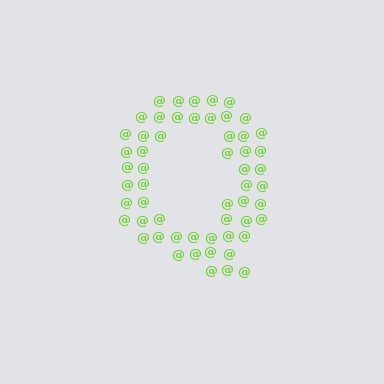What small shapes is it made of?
It is made of small at signs.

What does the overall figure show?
The overall figure shows the letter Q.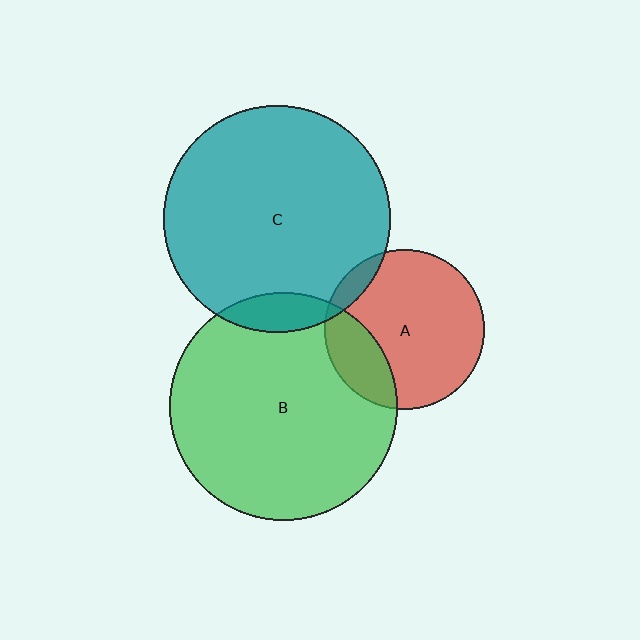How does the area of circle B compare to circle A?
Approximately 2.0 times.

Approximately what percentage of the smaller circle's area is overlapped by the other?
Approximately 20%.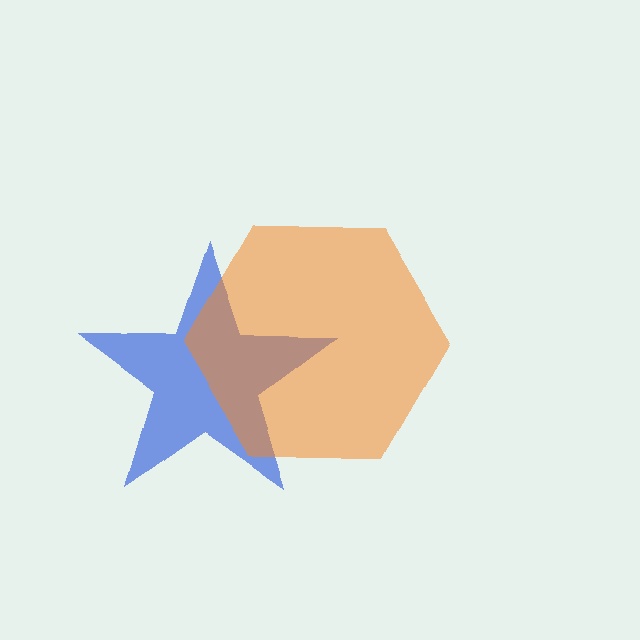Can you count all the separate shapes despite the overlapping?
Yes, there are 2 separate shapes.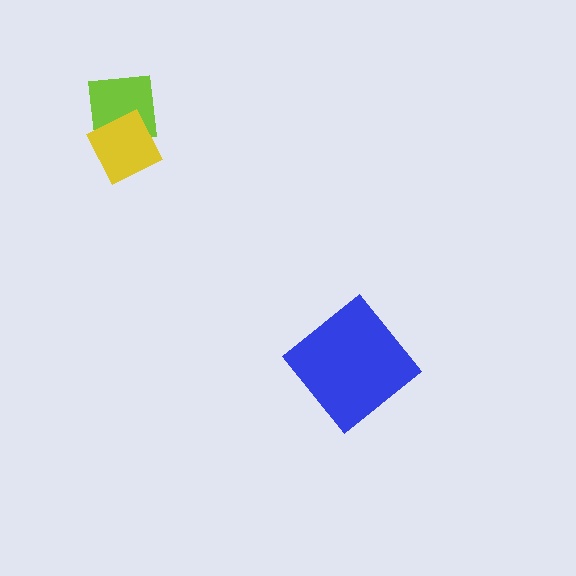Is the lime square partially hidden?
Yes, it is partially covered by another shape.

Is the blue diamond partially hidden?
No, no other shape covers it.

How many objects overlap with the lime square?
1 object overlaps with the lime square.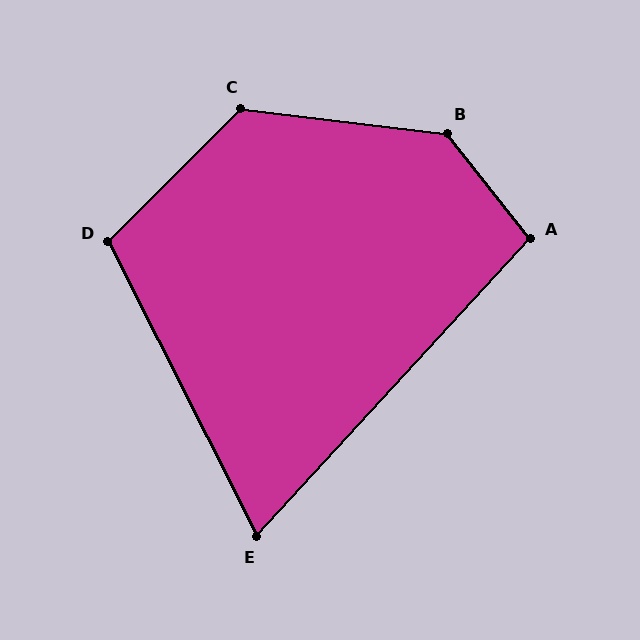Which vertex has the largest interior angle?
B, at approximately 135 degrees.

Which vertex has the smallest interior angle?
E, at approximately 69 degrees.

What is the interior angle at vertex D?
Approximately 109 degrees (obtuse).